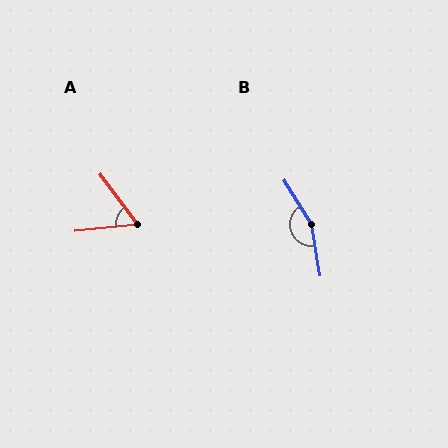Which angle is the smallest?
A, at approximately 59 degrees.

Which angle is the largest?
B, at approximately 157 degrees.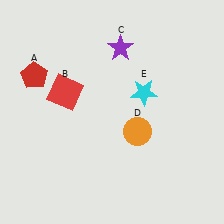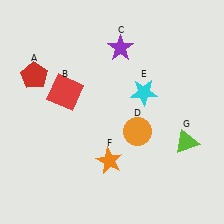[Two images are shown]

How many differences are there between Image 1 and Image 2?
There are 2 differences between the two images.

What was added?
An orange star (F), a lime triangle (G) were added in Image 2.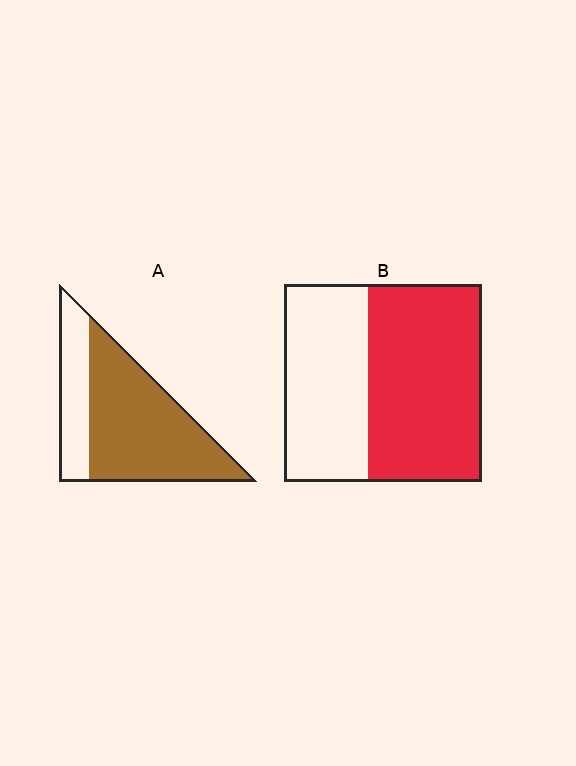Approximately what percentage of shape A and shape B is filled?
A is approximately 70% and B is approximately 60%.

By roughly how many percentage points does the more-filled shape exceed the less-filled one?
By roughly 15 percentage points (A over B).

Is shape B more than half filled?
Yes.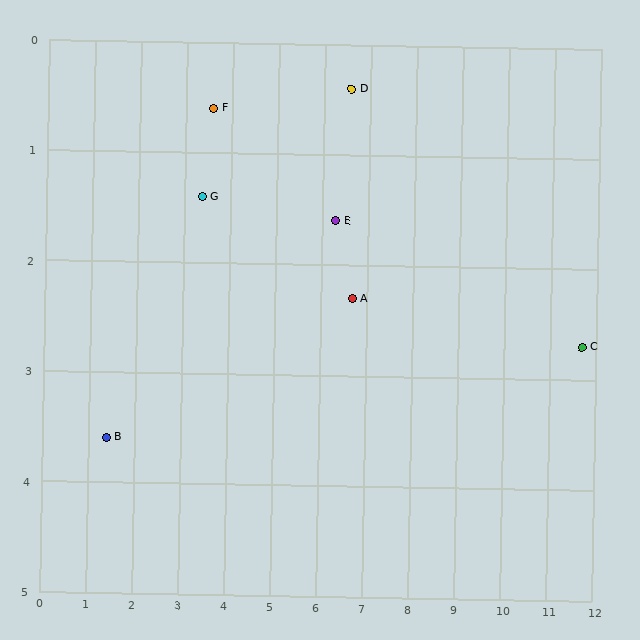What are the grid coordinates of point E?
Point E is at approximately (6.3, 1.6).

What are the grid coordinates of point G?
Point G is at approximately (3.4, 1.4).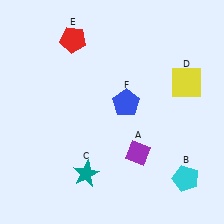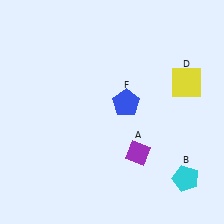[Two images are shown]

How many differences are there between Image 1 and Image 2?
There are 2 differences between the two images.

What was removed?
The teal star (C), the red pentagon (E) were removed in Image 2.